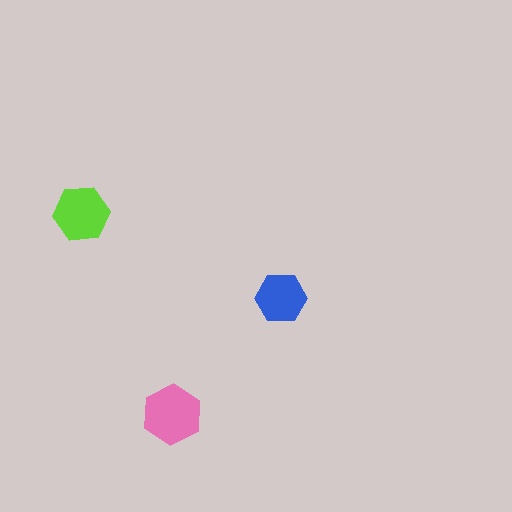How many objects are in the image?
There are 3 objects in the image.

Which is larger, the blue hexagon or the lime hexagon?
The lime one.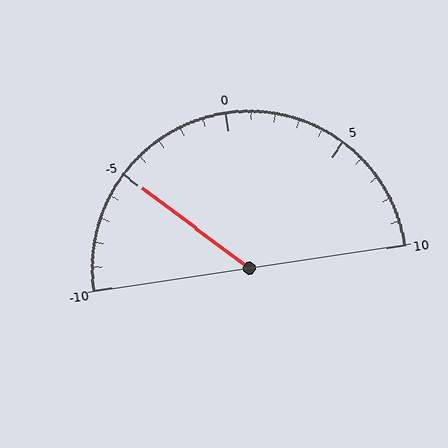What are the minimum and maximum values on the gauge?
The gauge ranges from -10 to 10.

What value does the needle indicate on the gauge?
The needle indicates approximately -5.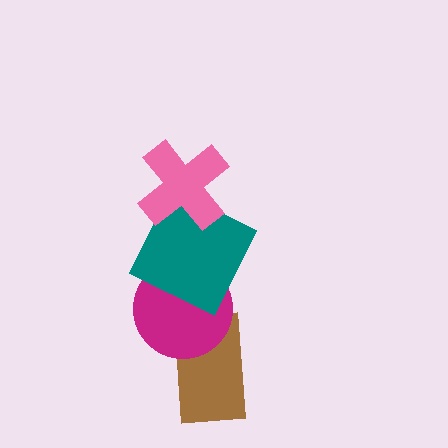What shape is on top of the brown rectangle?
The magenta circle is on top of the brown rectangle.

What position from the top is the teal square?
The teal square is 2nd from the top.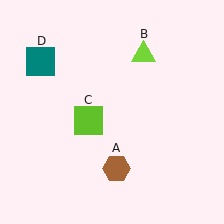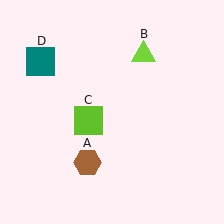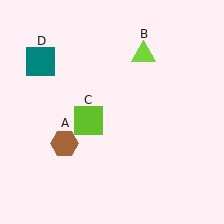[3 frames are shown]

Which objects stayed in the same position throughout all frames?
Lime triangle (object B) and lime square (object C) and teal square (object D) remained stationary.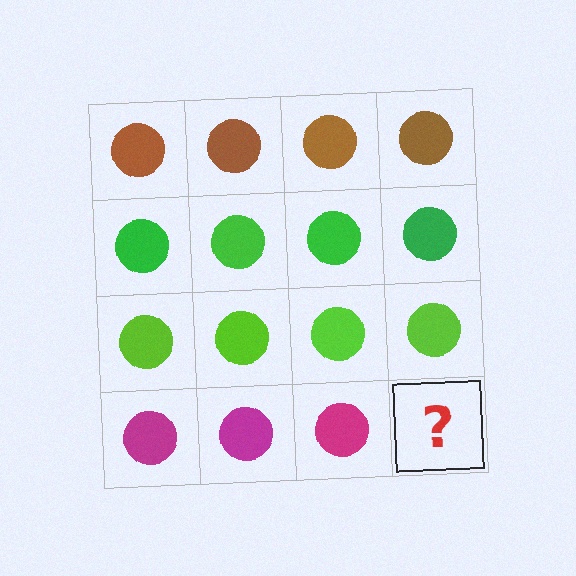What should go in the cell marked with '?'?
The missing cell should contain a magenta circle.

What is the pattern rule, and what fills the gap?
The rule is that each row has a consistent color. The gap should be filled with a magenta circle.